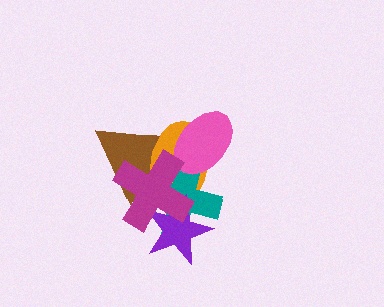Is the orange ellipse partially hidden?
Yes, it is partially covered by another shape.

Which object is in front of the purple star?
The magenta cross is in front of the purple star.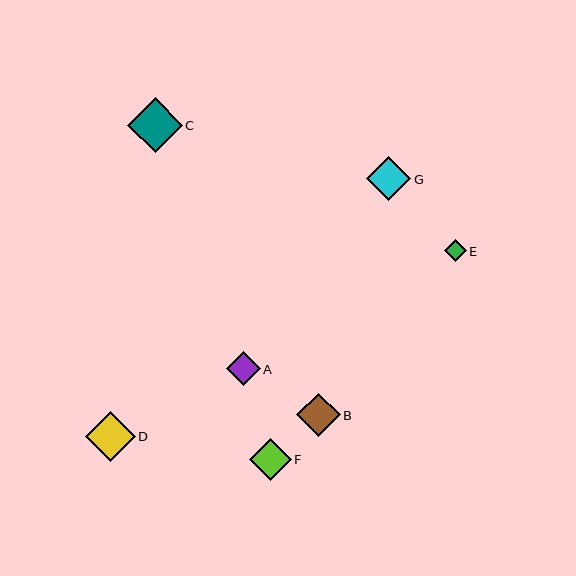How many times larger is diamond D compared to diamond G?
Diamond D is approximately 1.1 times the size of diamond G.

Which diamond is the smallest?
Diamond E is the smallest with a size of approximately 22 pixels.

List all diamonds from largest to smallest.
From largest to smallest: C, D, G, B, F, A, E.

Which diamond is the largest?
Diamond C is the largest with a size of approximately 54 pixels.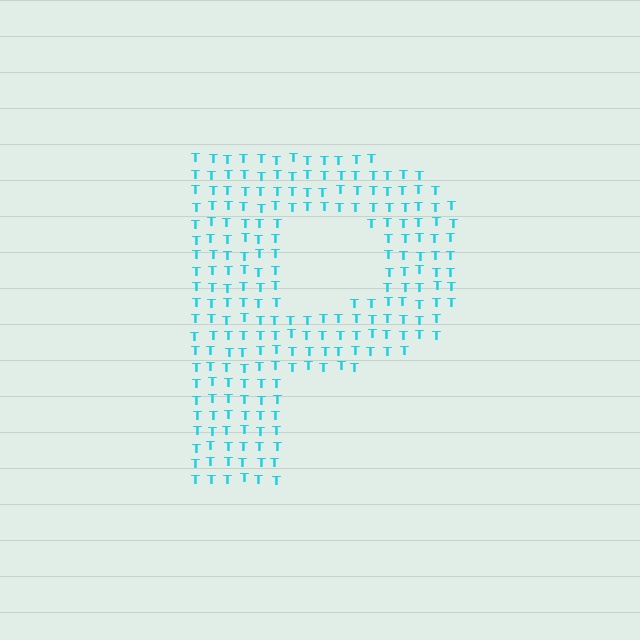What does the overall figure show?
The overall figure shows the letter P.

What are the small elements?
The small elements are letter T's.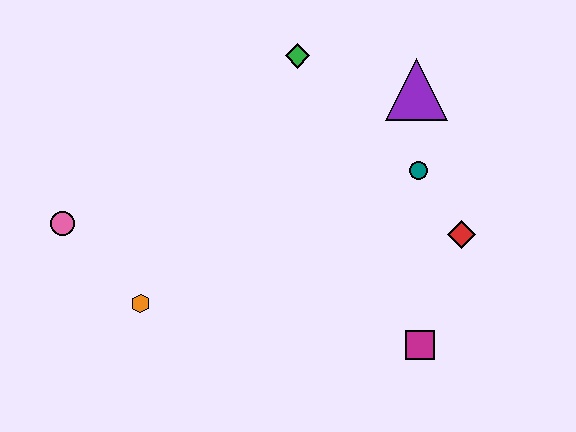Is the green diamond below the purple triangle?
No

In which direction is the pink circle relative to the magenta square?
The pink circle is to the left of the magenta square.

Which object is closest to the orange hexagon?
The pink circle is closest to the orange hexagon.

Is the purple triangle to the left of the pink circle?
No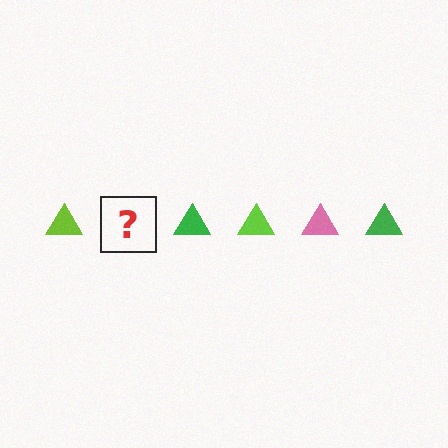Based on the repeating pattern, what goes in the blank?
The blank should be a pink triangle.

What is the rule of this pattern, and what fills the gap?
The rule is that the pattern cycles through lime, pink, green triangles. The gap should be filled with a pink triangle.